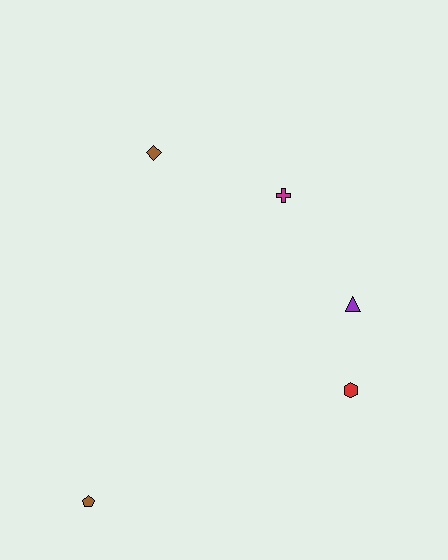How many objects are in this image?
There are 5 objects.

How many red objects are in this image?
There is 1 red object.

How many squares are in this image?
There are no squares.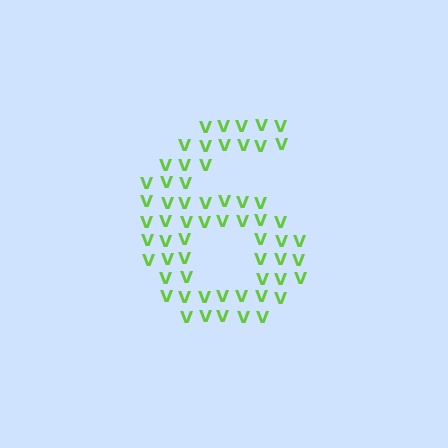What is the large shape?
The large shape is the digit 6.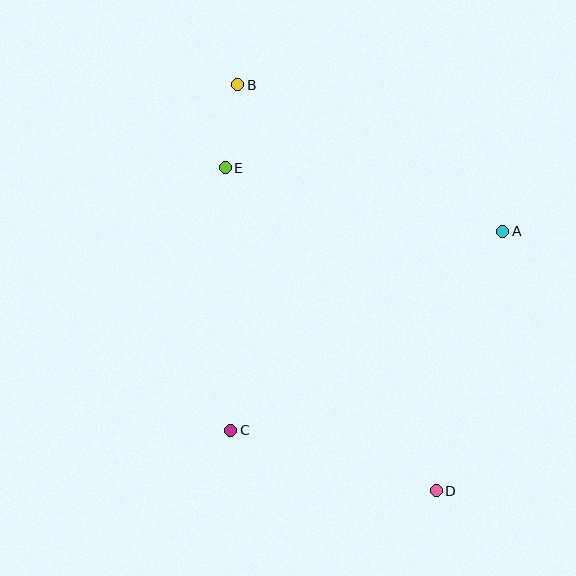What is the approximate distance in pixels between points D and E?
The distance between D and E is approximately 386 pixels.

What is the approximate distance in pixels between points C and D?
The distance between C and D is approximately 214 pixels.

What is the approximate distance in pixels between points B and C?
The distance between B and C is approximately 345 pixels.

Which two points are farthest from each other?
Points B and D are farthest from each other.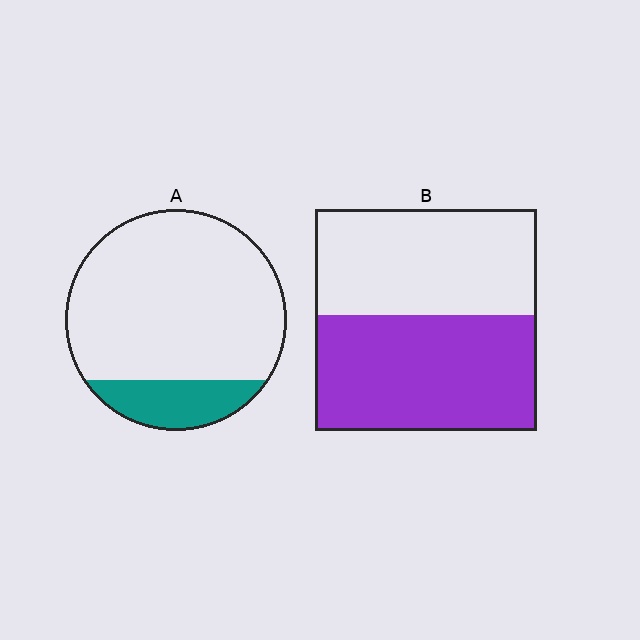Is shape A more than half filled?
No.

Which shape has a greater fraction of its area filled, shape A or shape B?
Shape B.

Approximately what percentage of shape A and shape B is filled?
A is approximately 15% and B is approximately 50%.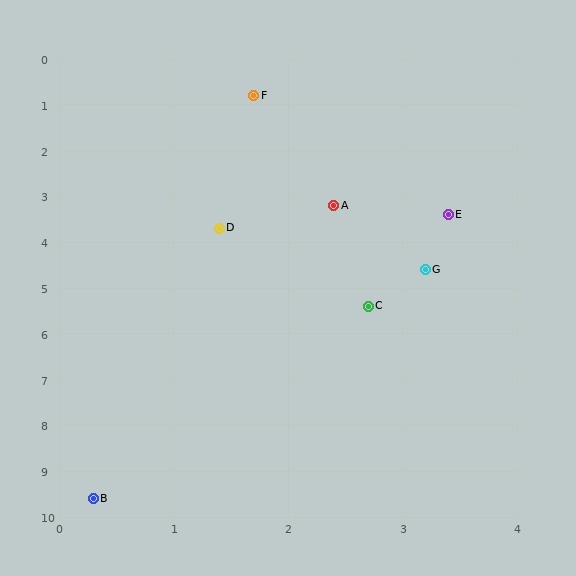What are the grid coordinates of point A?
Point A is at approximately (2.4, 3.2).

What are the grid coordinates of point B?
Point B is at approximately (0.3, 9.6).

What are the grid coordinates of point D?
Point D is at approximately (1.4, 3.7).